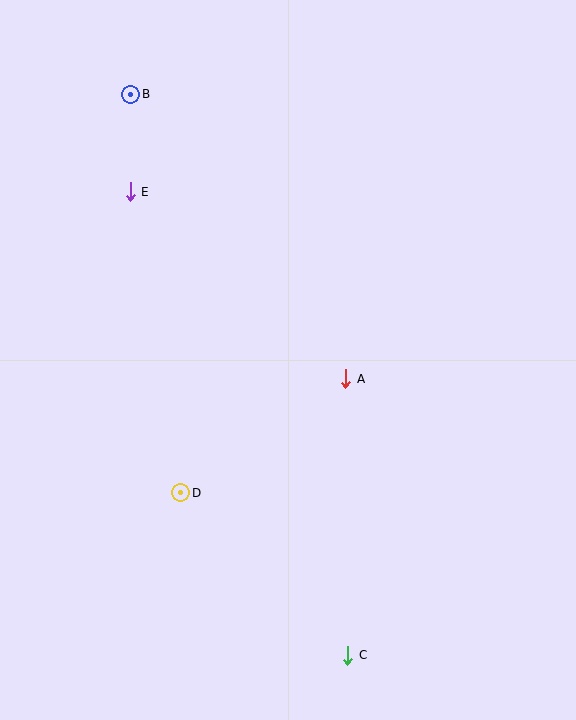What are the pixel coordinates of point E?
Point E is at (130, 192).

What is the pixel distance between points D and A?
The distance between D and A is 201 pixels.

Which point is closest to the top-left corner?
Point B is closest to the top-left corner.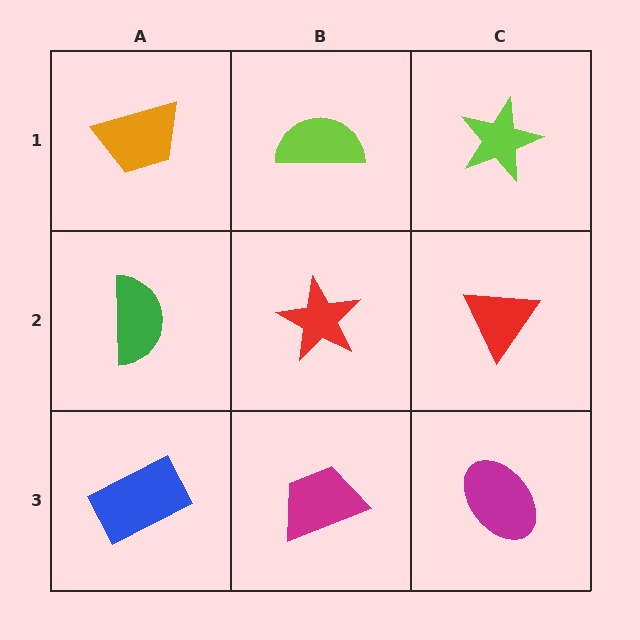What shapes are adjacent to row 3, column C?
A red triangle (row 2, column C), a magenta trapezoid (row 3, column B).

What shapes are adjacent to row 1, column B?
A red star (row 2, column B), an orange trapezoid (row 1, column A), a lime star (row 1, column C).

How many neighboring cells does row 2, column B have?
4.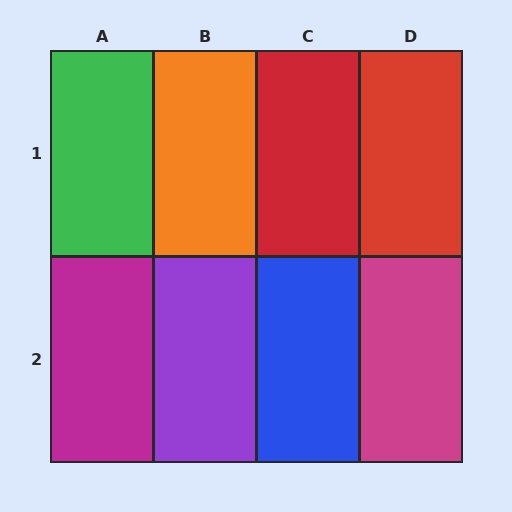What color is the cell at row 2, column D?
Magenta.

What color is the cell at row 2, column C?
Blue.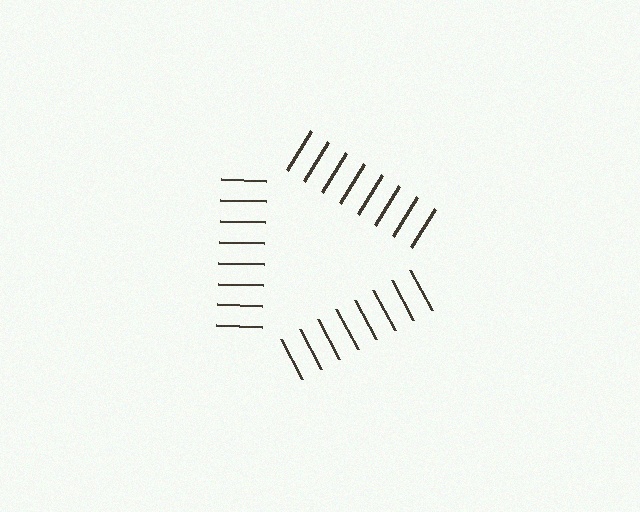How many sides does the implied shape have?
3 sides — the line-ends trace a triangle.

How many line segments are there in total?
24 — 8 along each of the 3 edges.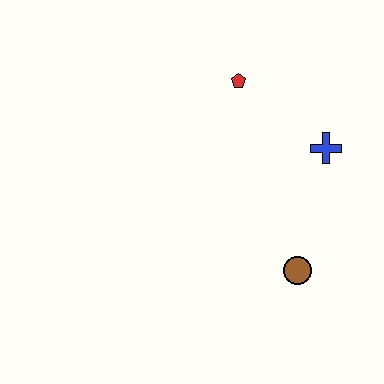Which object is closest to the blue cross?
The red pentagon is closest to the blue cross.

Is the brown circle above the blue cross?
No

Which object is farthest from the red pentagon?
The brown circle is farthest from the red pentagon.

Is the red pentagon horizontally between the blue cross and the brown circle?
No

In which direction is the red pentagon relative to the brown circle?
The red pentagon is above the brown circle.